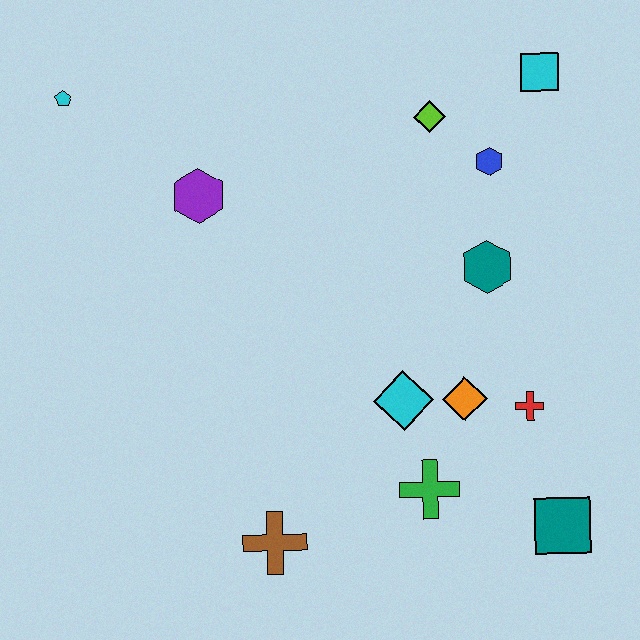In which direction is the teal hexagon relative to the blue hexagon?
The teal hexagon is below the blue hexagon.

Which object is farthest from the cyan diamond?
The cyan pentagon is farthest from the cyan diamond.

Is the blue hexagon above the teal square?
Yes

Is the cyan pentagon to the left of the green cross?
Yes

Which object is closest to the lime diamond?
The blue hexagon is closest to the lime diamond.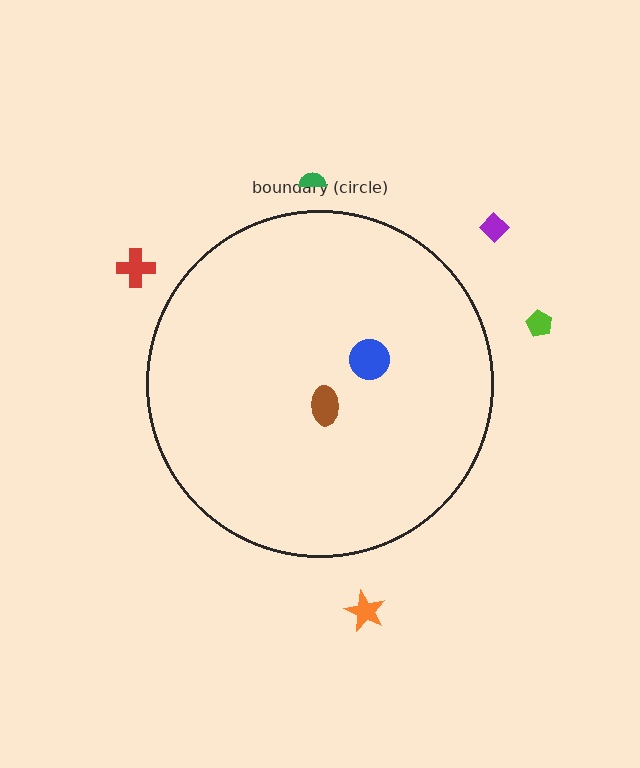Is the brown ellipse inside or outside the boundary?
Inside.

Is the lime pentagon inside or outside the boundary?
Outside.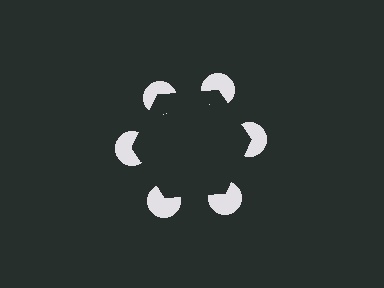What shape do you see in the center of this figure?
An illusory hexagon — its edges are inferred from the aligned wedge cuts in the pac-man discs, not physically drawn.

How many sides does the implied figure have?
6 sides.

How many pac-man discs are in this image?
There are 6 — one at each vertex of the illusory hexagon.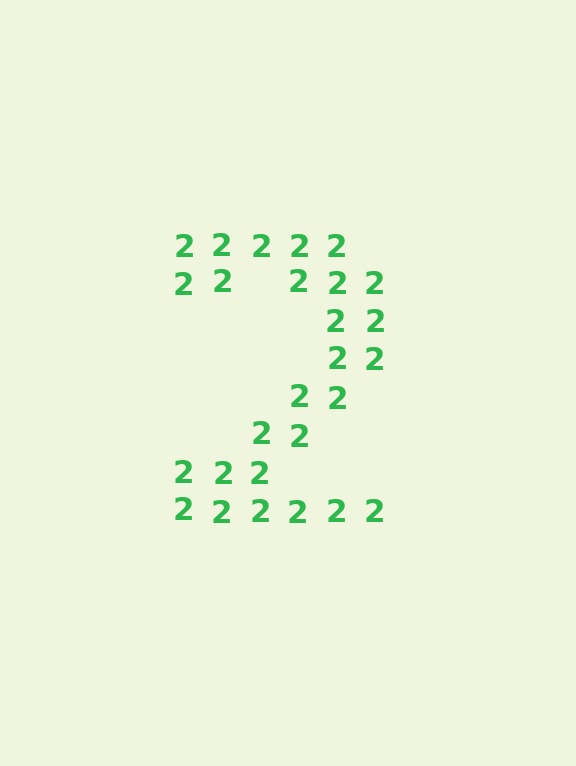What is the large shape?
The large shape is the digit 2.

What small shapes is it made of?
It is made of small digit 2's.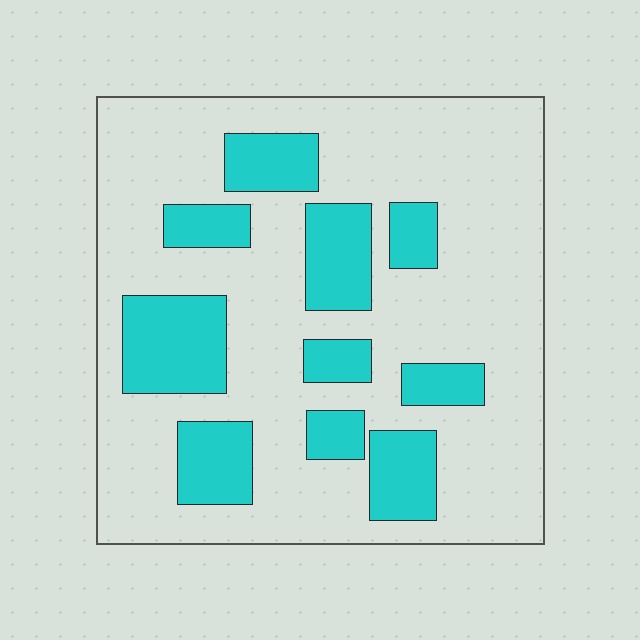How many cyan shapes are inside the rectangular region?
10.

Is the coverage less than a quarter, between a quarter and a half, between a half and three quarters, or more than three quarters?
Between a quarter and a half.